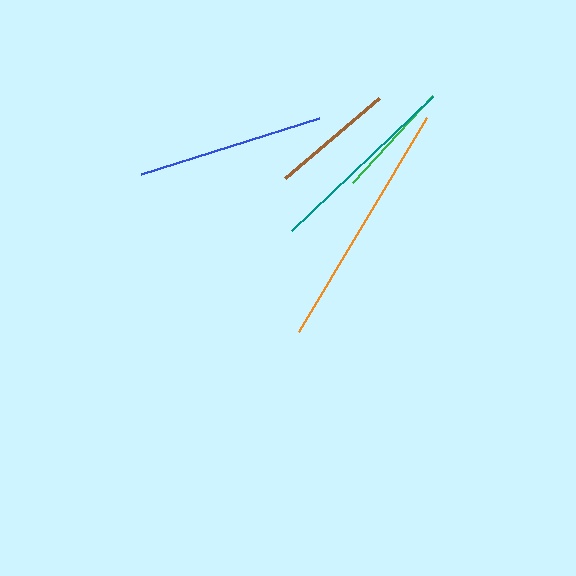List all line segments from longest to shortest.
From longest to shortest: orange, teal, blue, brown, green.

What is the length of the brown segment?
The brown segment is approximately 123 pixels long.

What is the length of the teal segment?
The teal segment is approximately 194 pixels long.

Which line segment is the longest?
The orange line is the longest at approximately 249 pixels.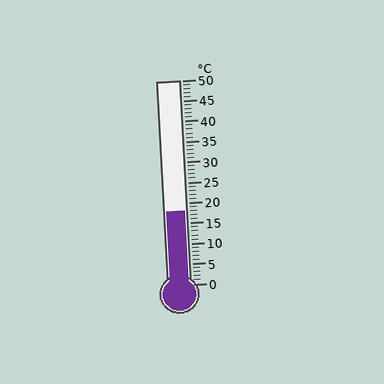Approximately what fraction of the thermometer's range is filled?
The thermometer is filled to approximately 35% of its range.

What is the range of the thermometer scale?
The thermometer scale ranges from 0°C to 50°C.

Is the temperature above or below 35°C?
The temperature is below 35°C.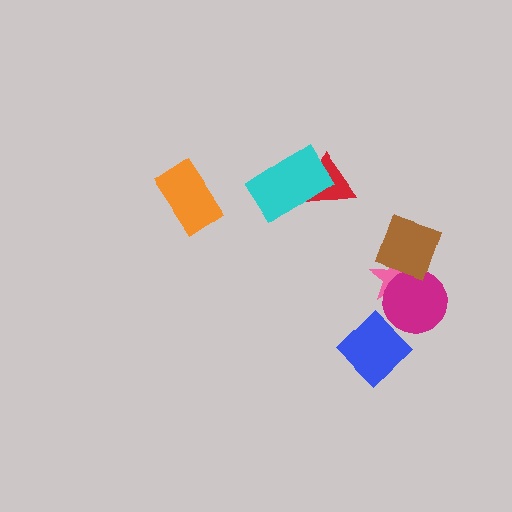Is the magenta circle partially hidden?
Yes, it is partially covered by another shape.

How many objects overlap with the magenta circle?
3 objects overlap with the magenta circle.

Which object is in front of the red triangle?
The cyan rectangle is in front of the red triangle.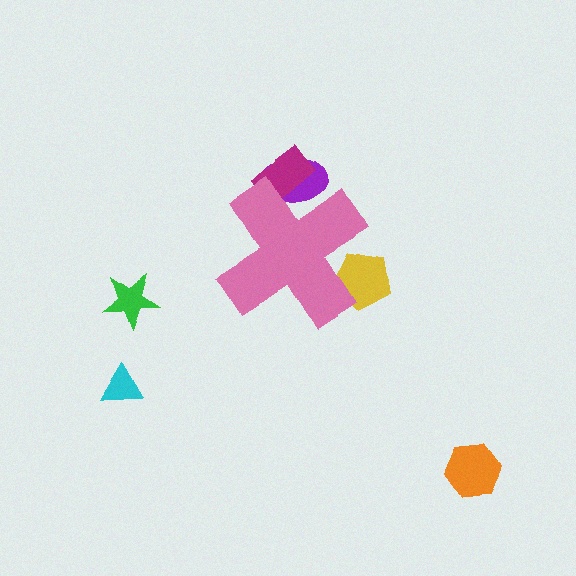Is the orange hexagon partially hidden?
No, the orange hexagon is fully visible.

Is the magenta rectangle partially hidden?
Yes, the magenta rectangle is partially hidden behind the pink cross.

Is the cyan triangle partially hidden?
No, the cyan triangle is fully visible.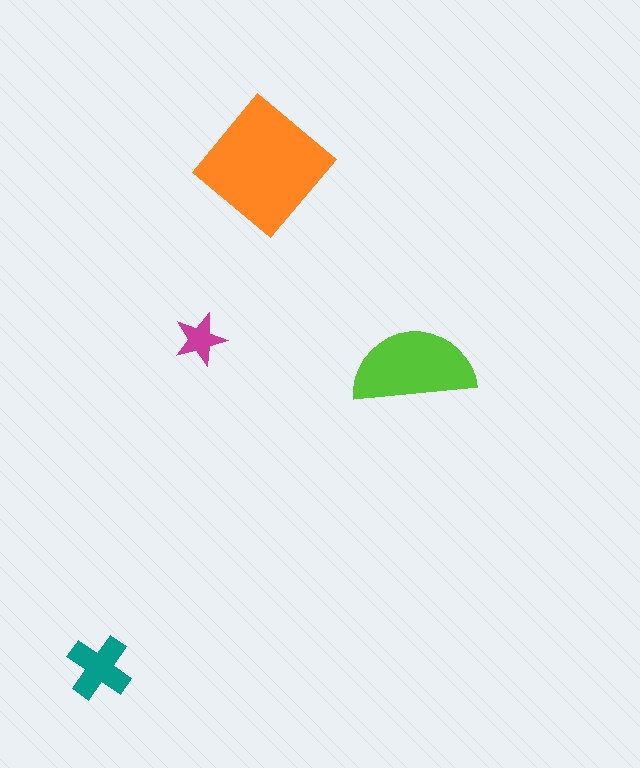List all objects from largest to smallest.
The orange diamond, the lime semicircle, the teal cross, the magenta star.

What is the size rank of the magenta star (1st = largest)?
4th.